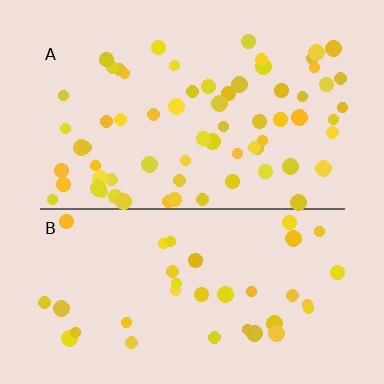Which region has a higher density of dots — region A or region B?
A (the top).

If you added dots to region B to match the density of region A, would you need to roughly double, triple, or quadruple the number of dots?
Approximately double.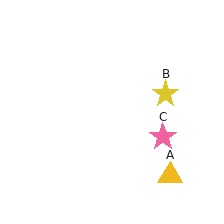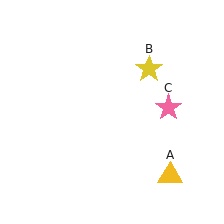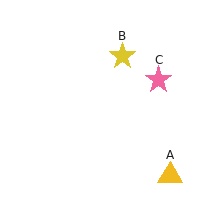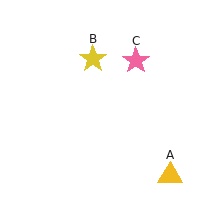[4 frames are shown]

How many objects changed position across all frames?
2 objects changed position: yellow star (object B), pink star (object C).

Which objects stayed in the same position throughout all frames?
Yellow triangle (object A) remained stationary.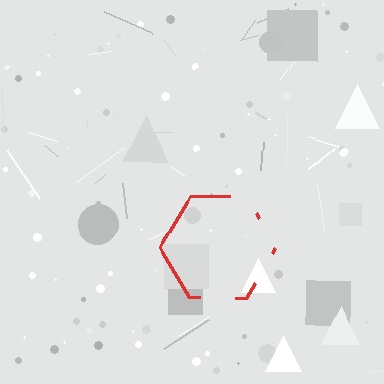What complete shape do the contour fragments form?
The contour fragments form a hexagon.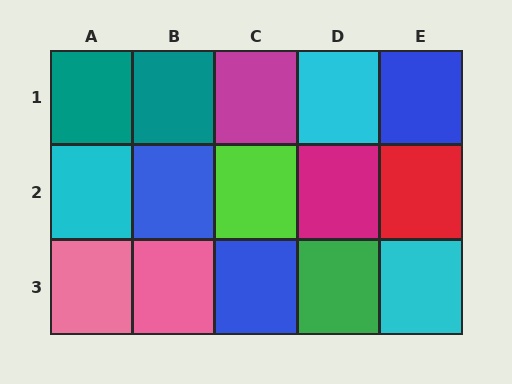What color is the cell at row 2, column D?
Magenta.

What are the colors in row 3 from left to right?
Pink, pink, blue, green, cyan.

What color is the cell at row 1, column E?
Blue.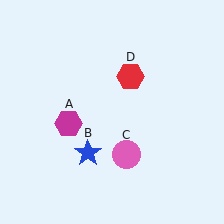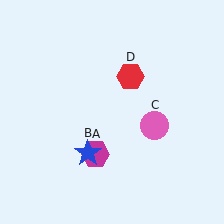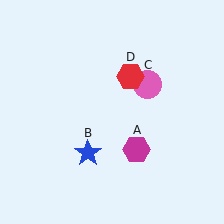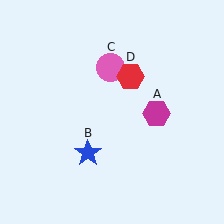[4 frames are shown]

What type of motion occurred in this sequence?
The magenta hexagon (object A), pink circle (object C) rotated counterclockwise around the center of the scene.